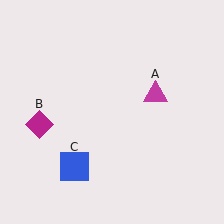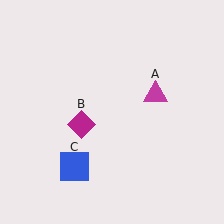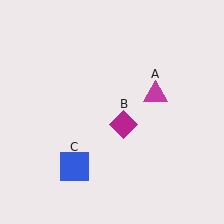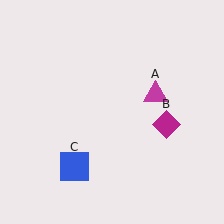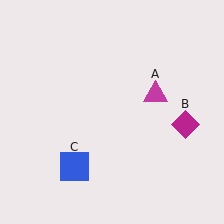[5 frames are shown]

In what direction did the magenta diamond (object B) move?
The magenta diamond (object B) moved right.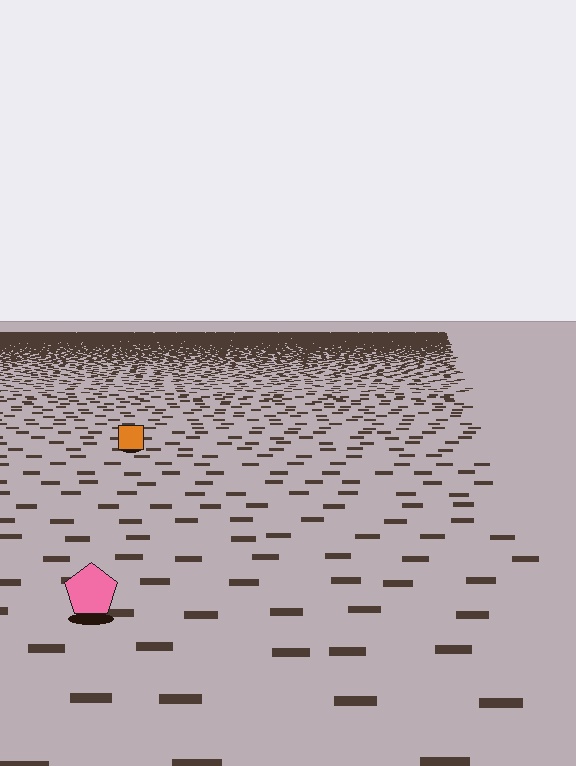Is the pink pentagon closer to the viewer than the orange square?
Yes. The pink pentagon is closer — you can tell from the texture gradient: the ground texture is coarser near it.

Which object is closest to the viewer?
The pink pentagon is closest. The texture marks near it are larger and more spread out.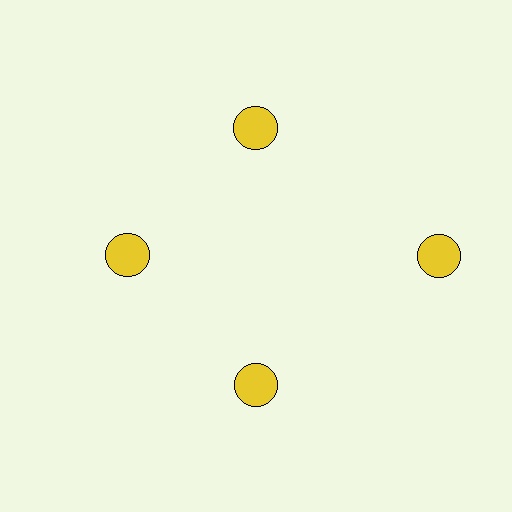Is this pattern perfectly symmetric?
No. The 4 yellow circles are arranged in a ring, but one element near the 3 o'clock position is pushed outward from the center, breaking the 4-fold rotational symmetry.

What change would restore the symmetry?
The symmetry would be restored by moving it inward, back onto the ring so that all 4 circles sit at equal angles and equal distance from the center.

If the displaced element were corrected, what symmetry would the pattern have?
It would have 4-fold rotational symmetry — the pattern would map onto itself every 90 degrees.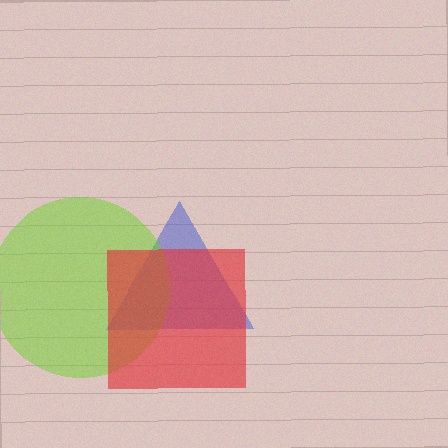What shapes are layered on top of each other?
The layered shapes are: a blue triangle, a lime circle, a red square.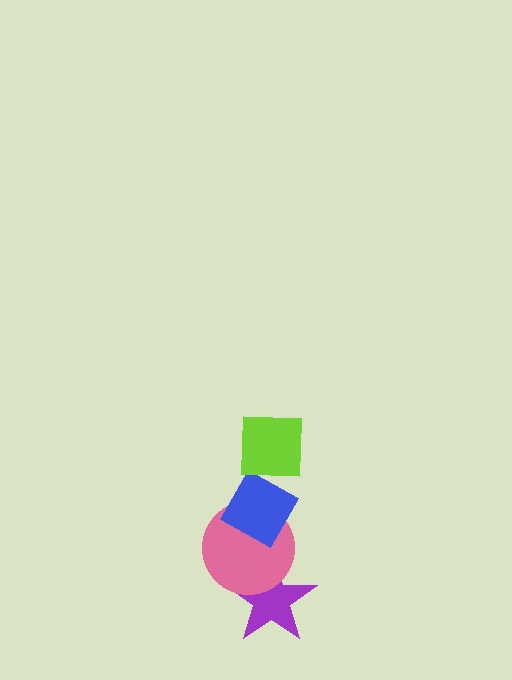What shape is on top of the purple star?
The pink circle is on top of the purple star.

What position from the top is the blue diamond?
The blue diamond is 2nd from the top.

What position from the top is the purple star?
The purple star is 4th from the top.